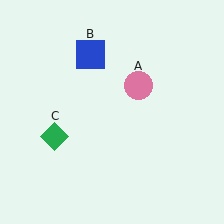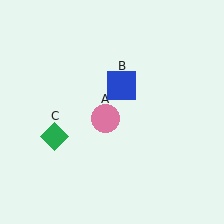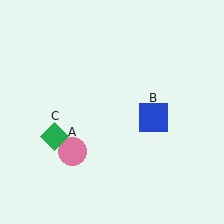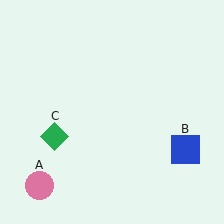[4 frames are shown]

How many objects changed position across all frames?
2 objects changed position: pink circle (object A), blue square (object B).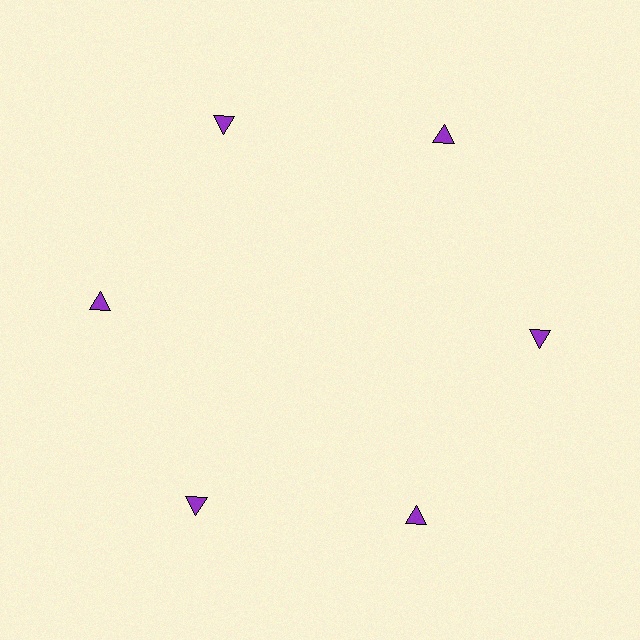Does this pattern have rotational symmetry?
Yes, this pattern has 6-fold rotational symmetry. It looks the same after rotating 60 degrees around the center.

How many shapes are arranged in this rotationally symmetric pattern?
There are 6 shapes, arranged in 6 groups of 1.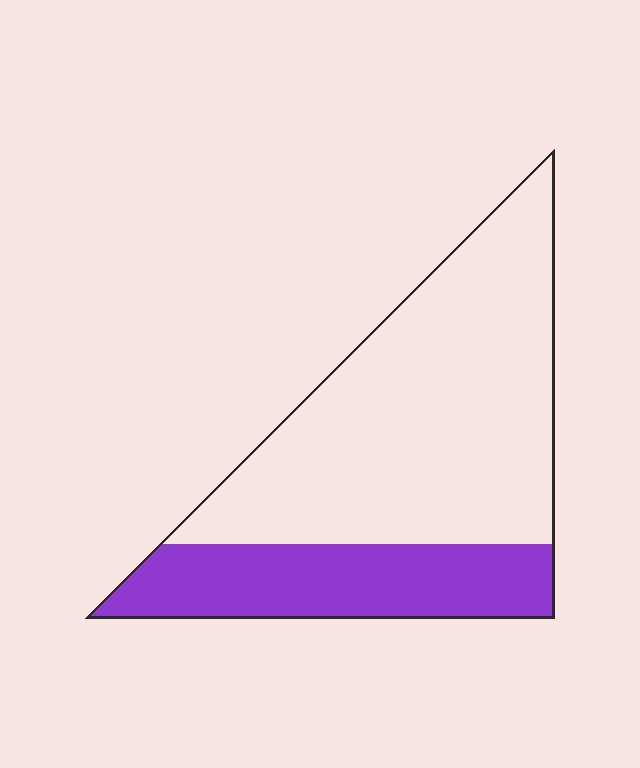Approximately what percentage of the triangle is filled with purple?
Approximately 30%.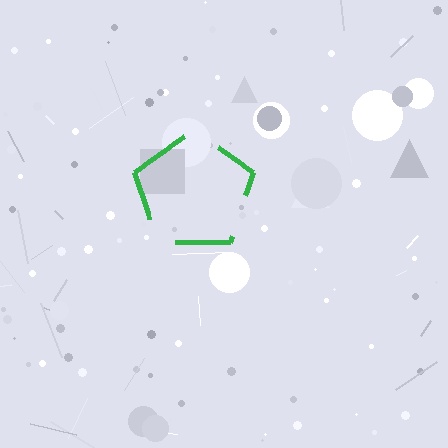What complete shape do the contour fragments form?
The contour fragments form a pentagon.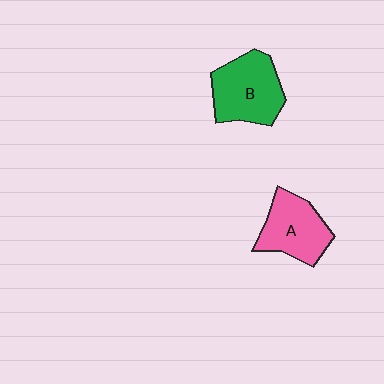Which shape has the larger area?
Shape B (green).